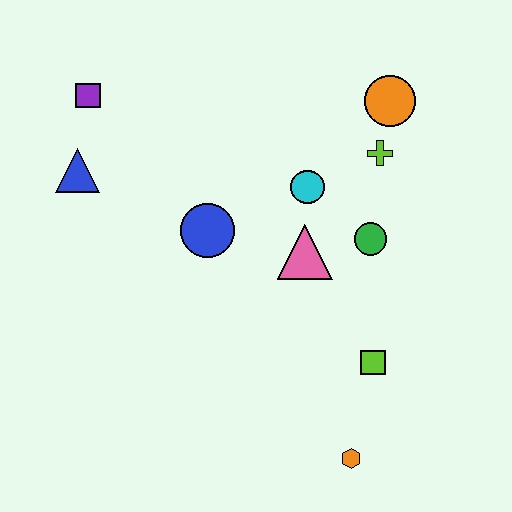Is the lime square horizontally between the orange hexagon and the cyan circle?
No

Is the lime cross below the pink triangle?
No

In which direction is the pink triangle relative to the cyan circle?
The pink triangle is below the cyan circle.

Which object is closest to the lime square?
The orange hexagon is closest to the lime square.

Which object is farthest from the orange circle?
The orange hexagon is farthest from the orange circle.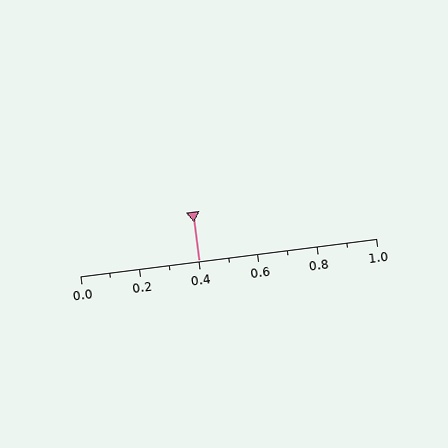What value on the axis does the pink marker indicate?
The marker indicates approximately 0.4.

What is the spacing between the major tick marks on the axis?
The major ticks are spaced 0.2 apart.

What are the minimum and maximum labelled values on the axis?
The axis runs from 0.0 to 1.0.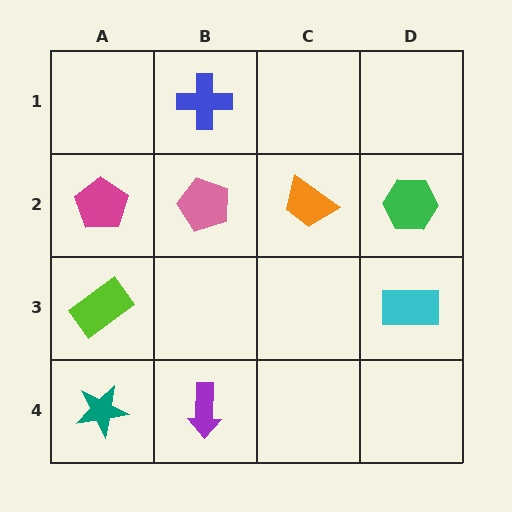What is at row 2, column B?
A pink pentagon.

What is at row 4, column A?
A teal star.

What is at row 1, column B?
A blue cross.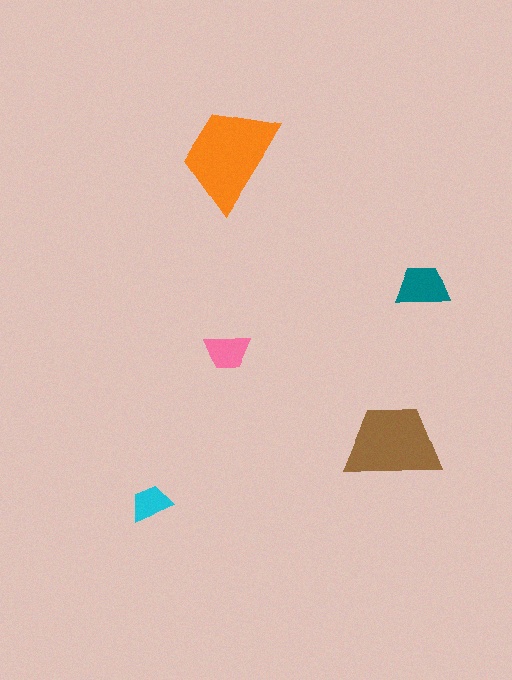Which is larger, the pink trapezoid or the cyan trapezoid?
The pink one.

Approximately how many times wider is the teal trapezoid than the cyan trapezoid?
About 1.5 times wider.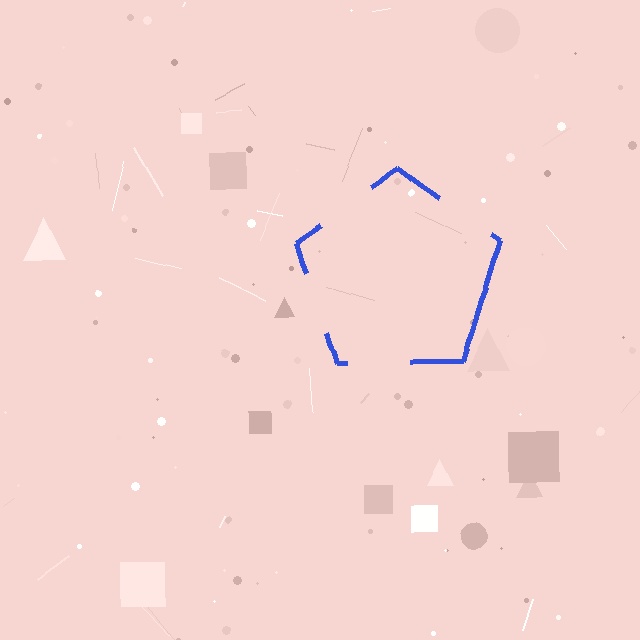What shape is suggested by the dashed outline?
The dashed outline suggests a pentagon.